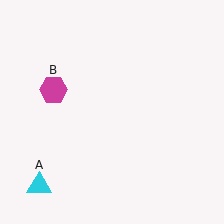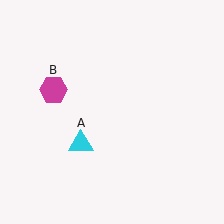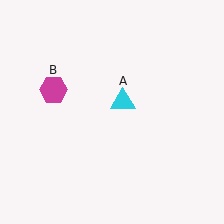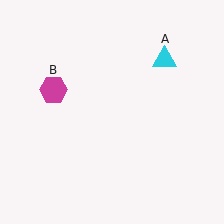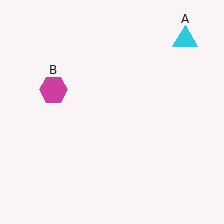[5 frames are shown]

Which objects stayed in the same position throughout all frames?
Magenta hexagon (object B) remained stationary.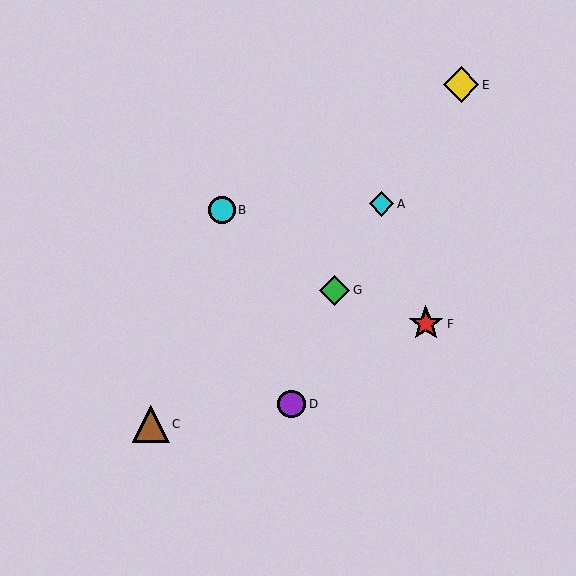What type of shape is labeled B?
Shape B is a cyan circle.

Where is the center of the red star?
The center of the red star is at (426, 324).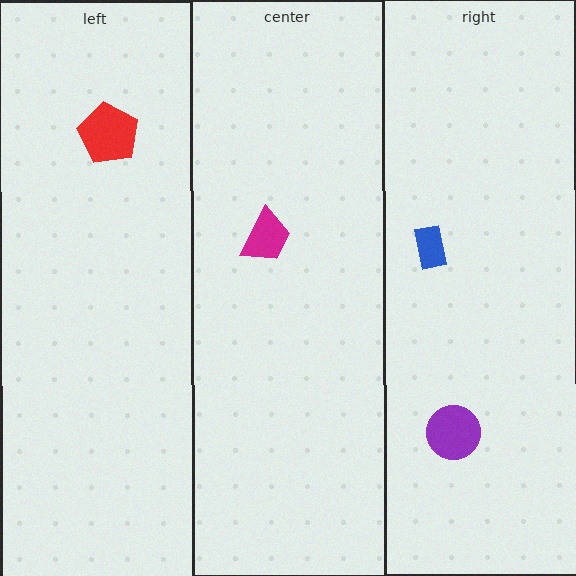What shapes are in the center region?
The magenta trapezoid.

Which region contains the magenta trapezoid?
The center region.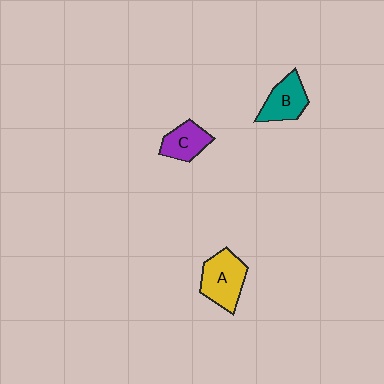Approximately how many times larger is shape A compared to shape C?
Approximately 1.5 times.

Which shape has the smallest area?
Shape C (purple).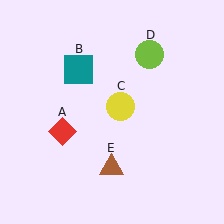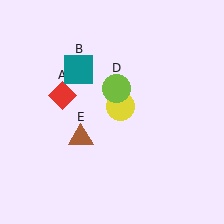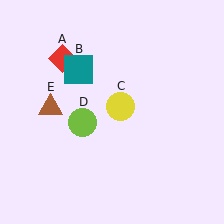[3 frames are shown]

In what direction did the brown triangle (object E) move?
The brown triangle (object E) moved up and to the left.